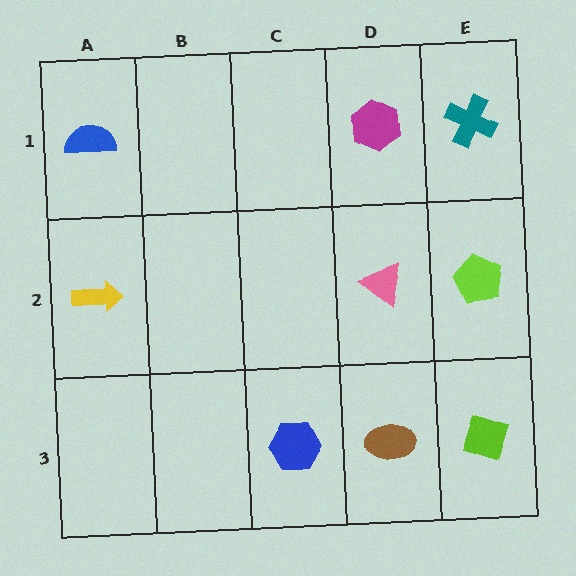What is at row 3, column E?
A lime diamond.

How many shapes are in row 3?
3 shapes.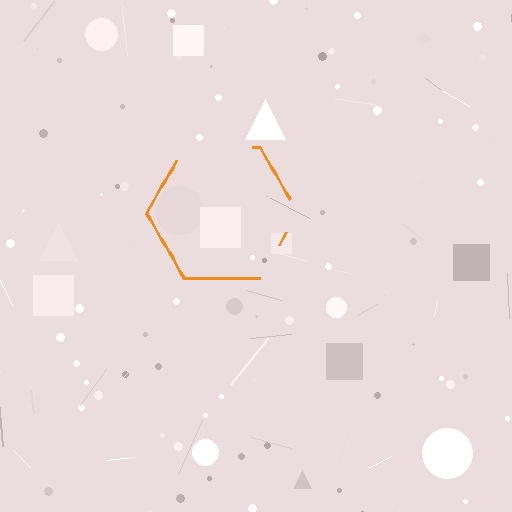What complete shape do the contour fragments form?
The contour fragments form a hexagon.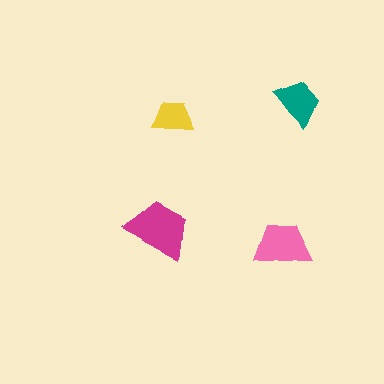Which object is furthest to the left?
The magenta trapezoid is leftmost.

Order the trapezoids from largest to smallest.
the magenta one, the pink one, the teal one, the yellow one.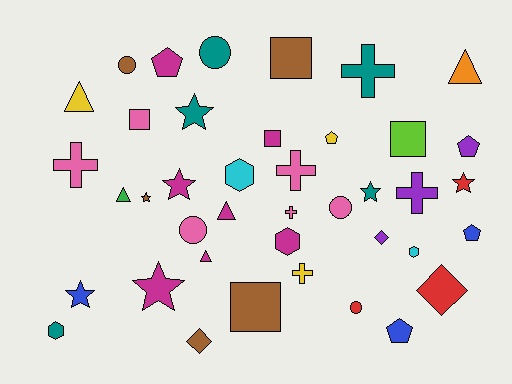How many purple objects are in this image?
There are 3 purple objects.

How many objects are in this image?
There are 40 objects.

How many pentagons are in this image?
There are 5 pentagons.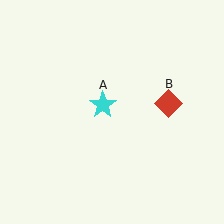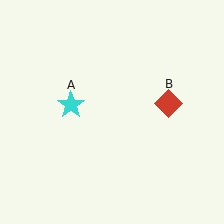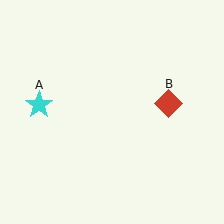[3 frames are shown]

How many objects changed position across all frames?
1 object changed position: cyan star (object A).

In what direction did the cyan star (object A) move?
The cyan star (object A) moved left.